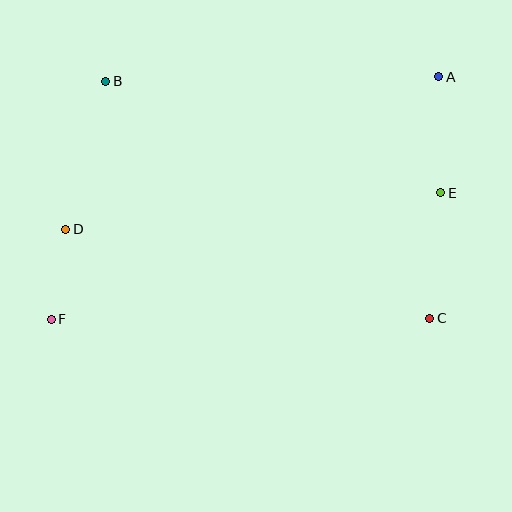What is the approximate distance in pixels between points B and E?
The distance between B and E is approximately 353 pixels.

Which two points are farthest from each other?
Points A and F are farthest from each other.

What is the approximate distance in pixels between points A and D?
The distance between A and D is approximately 403 pixels.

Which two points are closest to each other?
Points D and F are closest to each other.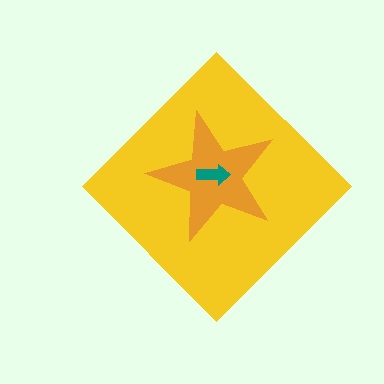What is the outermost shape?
The yellow diamond.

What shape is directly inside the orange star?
The teal arrow.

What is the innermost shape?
The teal arrow.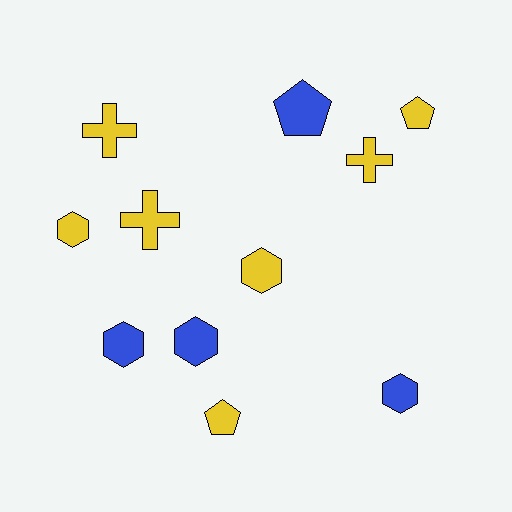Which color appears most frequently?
Yellow, with 7 objects.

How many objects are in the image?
There are 11 objects.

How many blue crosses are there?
There are no blue crosses.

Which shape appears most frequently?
Hexagon, with 5 objects.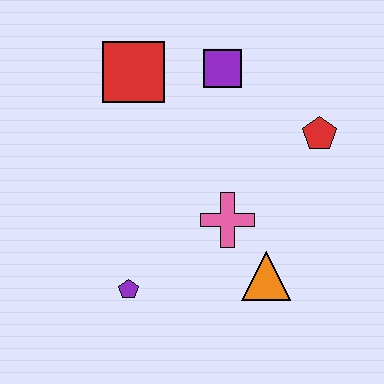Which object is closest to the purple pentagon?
The pink cross is closest to the purple pentagon.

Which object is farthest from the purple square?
The purple pentagon is farthest from the purple square.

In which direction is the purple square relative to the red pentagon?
The purple square is to the left of the red pentagon.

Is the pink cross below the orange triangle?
No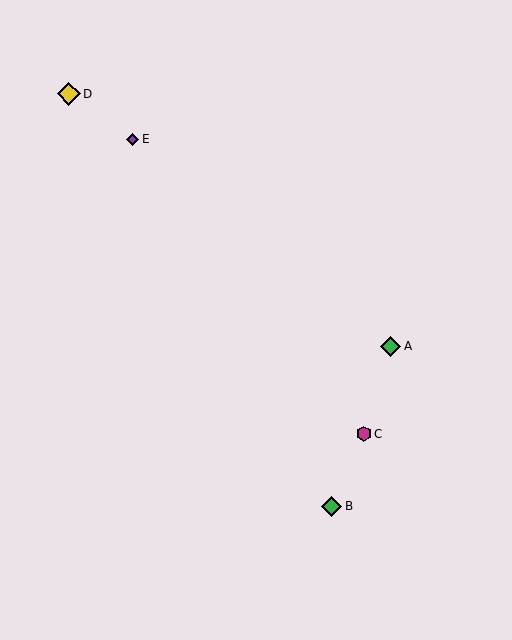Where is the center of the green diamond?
The center of the green diamond is at (331, 506).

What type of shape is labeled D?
Shape D is a yellow diamond.